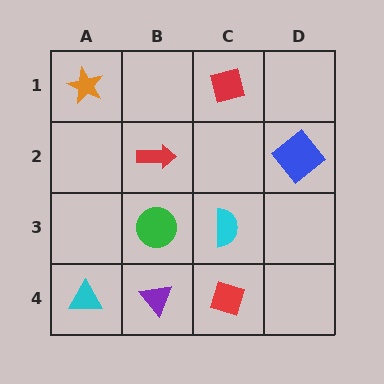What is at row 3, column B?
A green circle.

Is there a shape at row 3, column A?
No, that cell is empty.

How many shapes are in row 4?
3 shapes.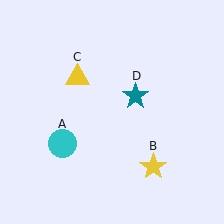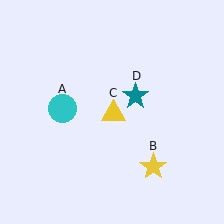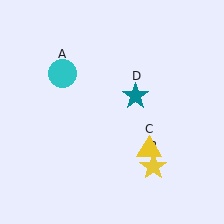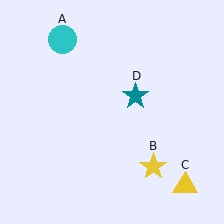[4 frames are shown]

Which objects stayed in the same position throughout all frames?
Yellow star (object B) and teal star (object D) remained stationary.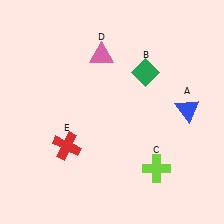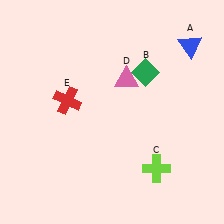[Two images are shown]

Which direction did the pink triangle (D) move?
The pink triangle (D) moved right.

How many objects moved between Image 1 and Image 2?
3 objects moved between the two images.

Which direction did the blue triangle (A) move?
The blue triangle (A) moved up.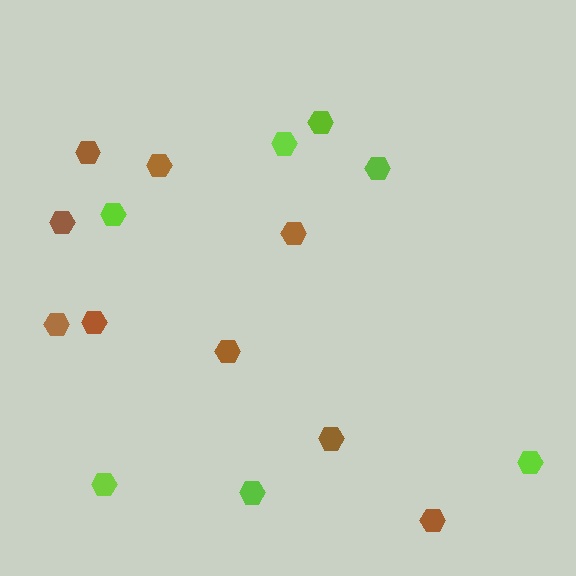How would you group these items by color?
There are 2 groups: one group of brown hexagons (9) and one group of lime hexagons (7).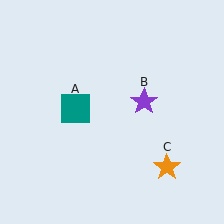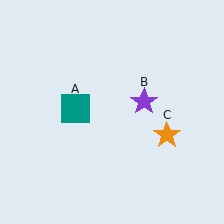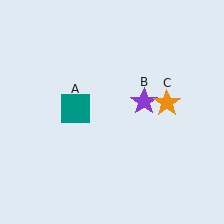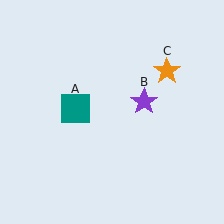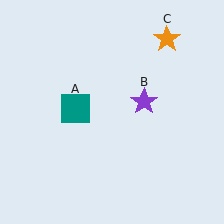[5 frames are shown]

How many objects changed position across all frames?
1 object changed position: orange star (object C).